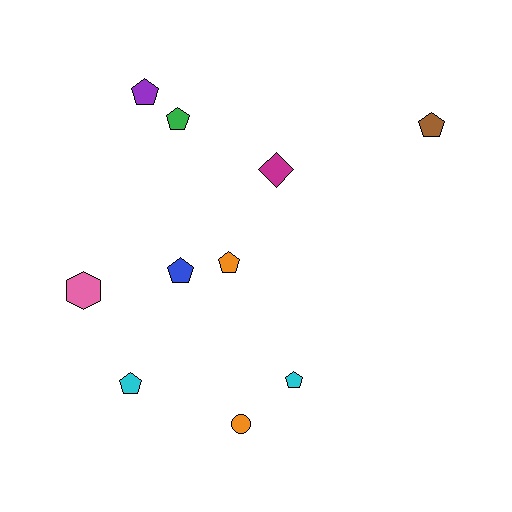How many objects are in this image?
There are 10 objects.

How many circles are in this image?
There is 1 circle.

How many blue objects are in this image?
There is 1 blue object.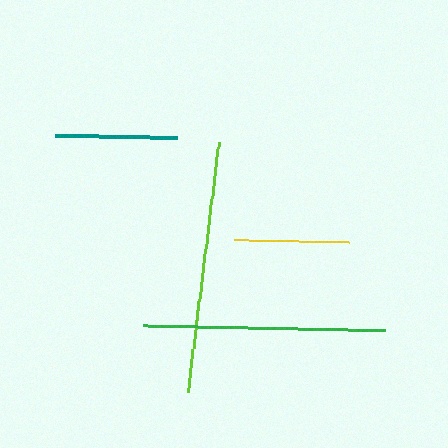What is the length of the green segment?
The green segment is approximately 242 pixels long.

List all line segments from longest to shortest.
From longest to shortest: lime, green, teal, yellow.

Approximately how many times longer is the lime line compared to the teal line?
The lime line is approximately 2.1 times the length of the teal line.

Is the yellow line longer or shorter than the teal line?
The teal line is longer than the yellow line.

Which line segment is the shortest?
The yellow line is the shortest at approximately 115 pixels.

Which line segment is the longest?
The lime line is the longest at approximately 252 pixels.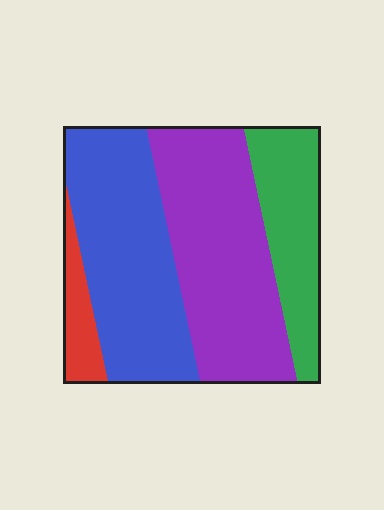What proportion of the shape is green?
Green covers 20% of the shape.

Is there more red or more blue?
Blue.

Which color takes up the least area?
Red, at roughly 5%.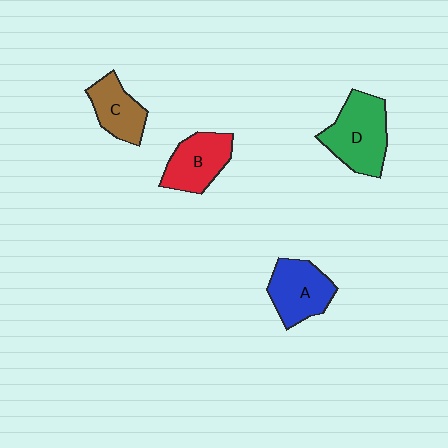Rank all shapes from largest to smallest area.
From largest to smallest: D (green), A (blue), B (red), C (brown).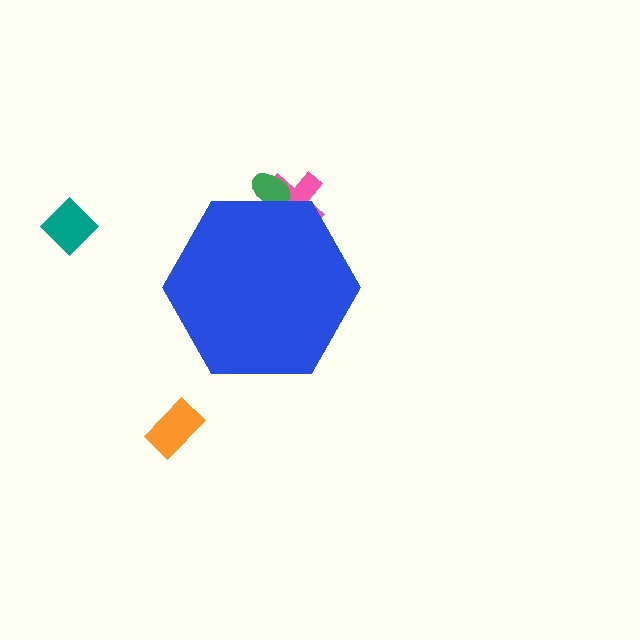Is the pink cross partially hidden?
Yes, the pink cross is partially hidden behind the blue hexagon.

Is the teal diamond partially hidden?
No, the teal diamond is fully visible.